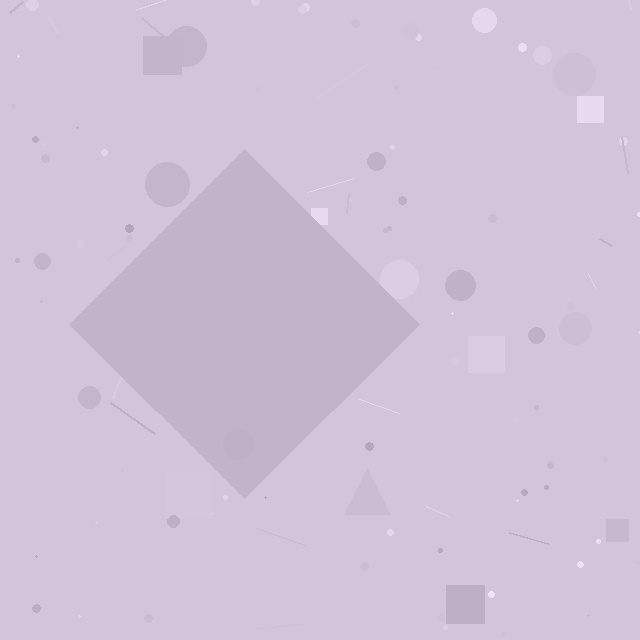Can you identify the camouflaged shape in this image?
The camouflaged shape is a diamond.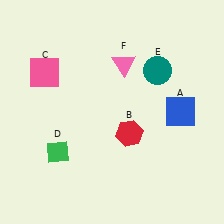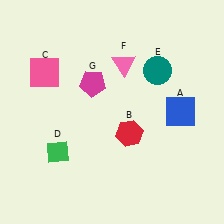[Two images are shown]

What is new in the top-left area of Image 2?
A magenta pentagon (G) was added in the top-left area of Image 2.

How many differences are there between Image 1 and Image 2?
There is 1 difference between the two images.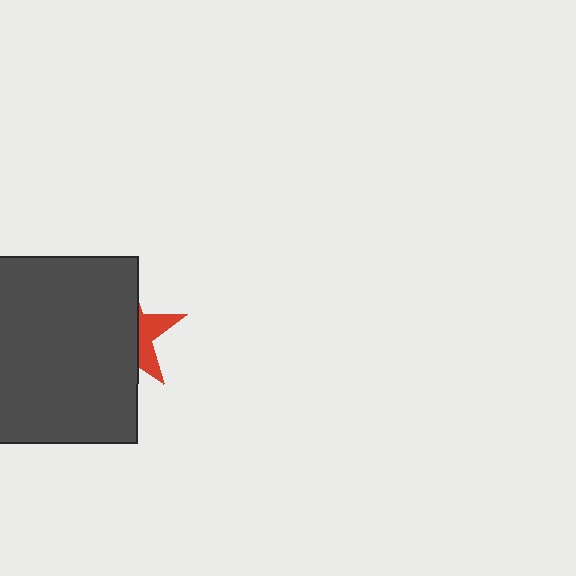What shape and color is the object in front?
The object in front is a dark gray square.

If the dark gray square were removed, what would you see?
You would see the complete red star.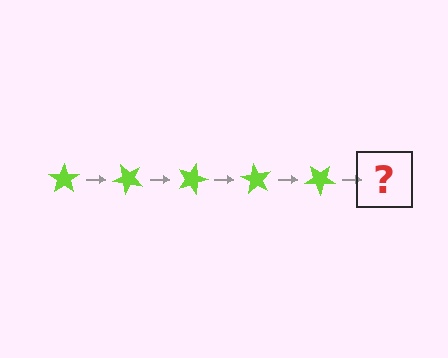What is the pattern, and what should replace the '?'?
The pattern is that the star rotates 45 degrees each step. The '?' should be a lime star rotated 225 degrees.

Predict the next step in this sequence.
The next step is a lime star rotated 225 degrees.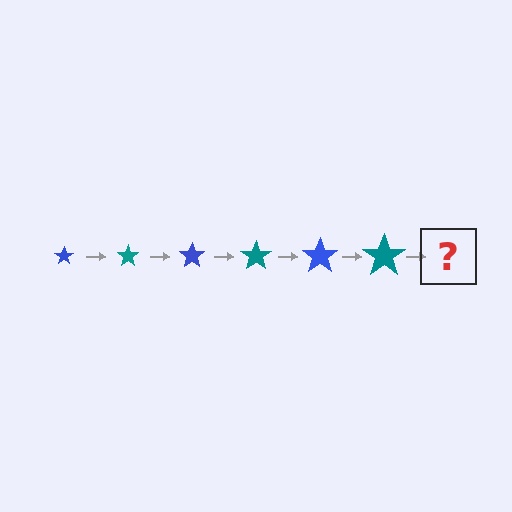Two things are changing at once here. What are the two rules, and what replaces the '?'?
The two rules are that the star grows larger each step and the color cycles through blue and teal. The '?' should be a blue star, larger than the previous one.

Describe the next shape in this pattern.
It should be a blue star, larger than the previous one.